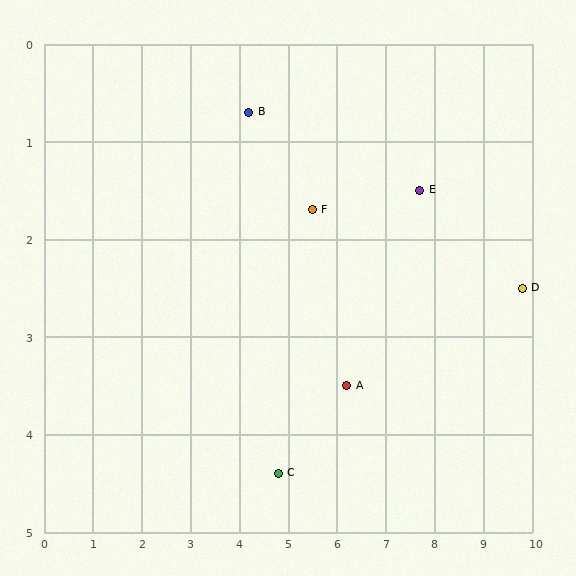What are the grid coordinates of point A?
Point A is at approximately (6.2, 3.5).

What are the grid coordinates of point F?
Point F is at approximately (5.5, 1.7).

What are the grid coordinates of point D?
Point D is at approximately (9.8, 2.5).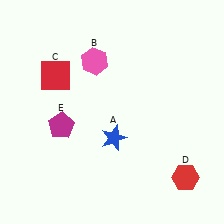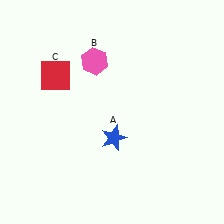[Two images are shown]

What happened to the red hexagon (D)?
The red hexagon (D) was removed in Image 2. It was in the bottom-right area of Image 1.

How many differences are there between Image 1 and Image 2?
There are 2 differences between the two images.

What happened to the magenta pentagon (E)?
The magenta pentagon (E) was removed in Image 2. It was in the bottom-left area of Image 1.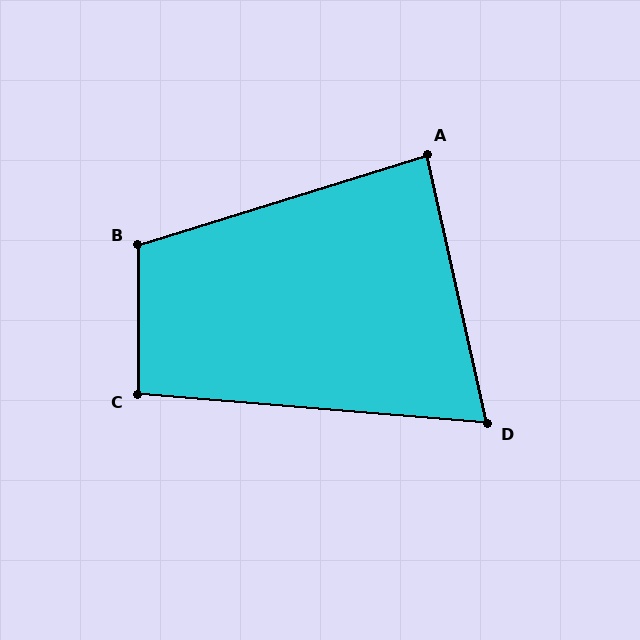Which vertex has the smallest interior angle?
D, at approximately 73 degrees.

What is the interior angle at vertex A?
Approximately 85 degrees (approximately right).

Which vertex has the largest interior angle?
B, at approximately 107 degrees.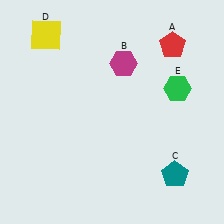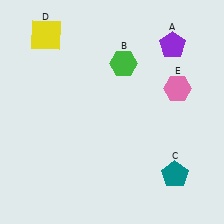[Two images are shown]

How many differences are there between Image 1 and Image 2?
There are 3 differences between the two images.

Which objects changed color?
A changed from red to purple. B changed from magenta to green. E changed from green to pink.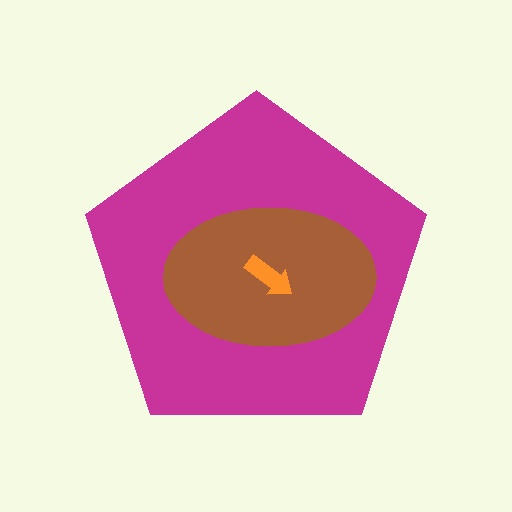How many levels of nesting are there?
3.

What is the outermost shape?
The magenta pentagon.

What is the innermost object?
The orange arrow.